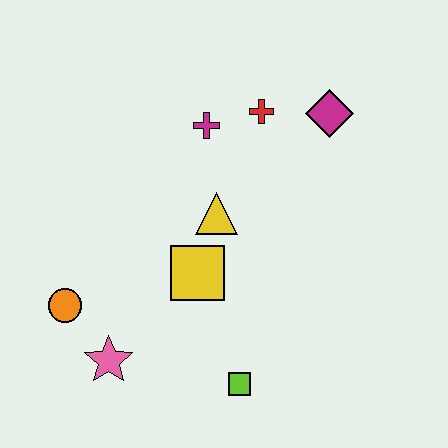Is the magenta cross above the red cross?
No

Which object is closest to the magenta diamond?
The red cross is closest to the magenta diamond.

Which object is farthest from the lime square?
The magenta diamond is farthest from the lime square.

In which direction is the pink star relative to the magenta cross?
The pink star is below the magenta cross.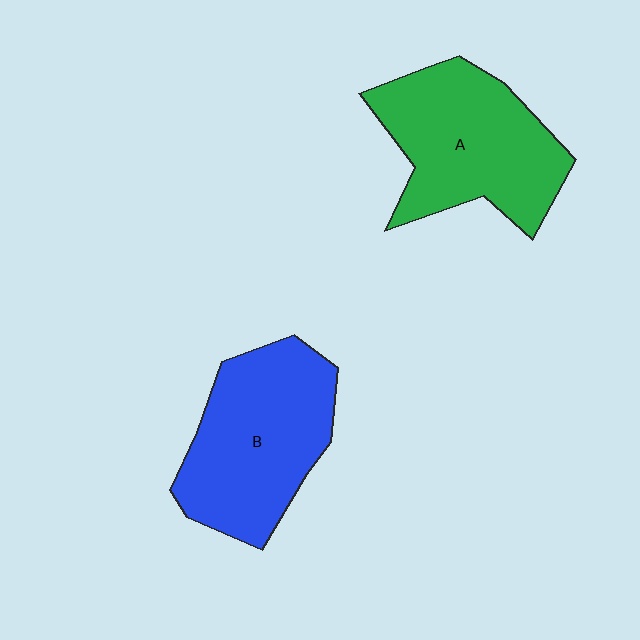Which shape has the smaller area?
Shape A (green).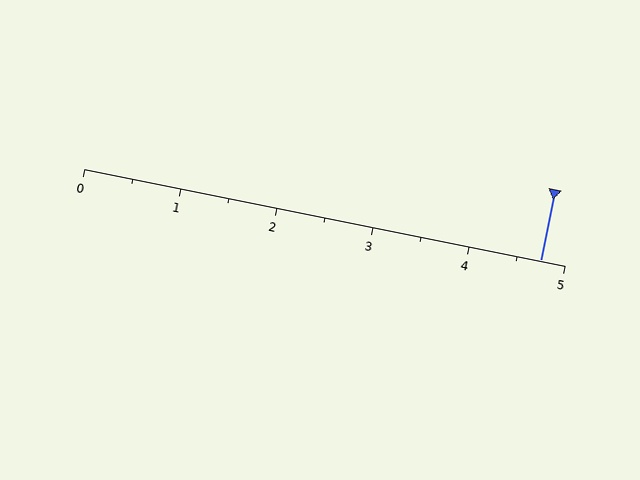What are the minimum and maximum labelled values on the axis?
The axis runs from 0 to 5.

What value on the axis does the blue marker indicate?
The marker indicates approximately 4.8.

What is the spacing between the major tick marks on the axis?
The major ticks are spaced 1 apart.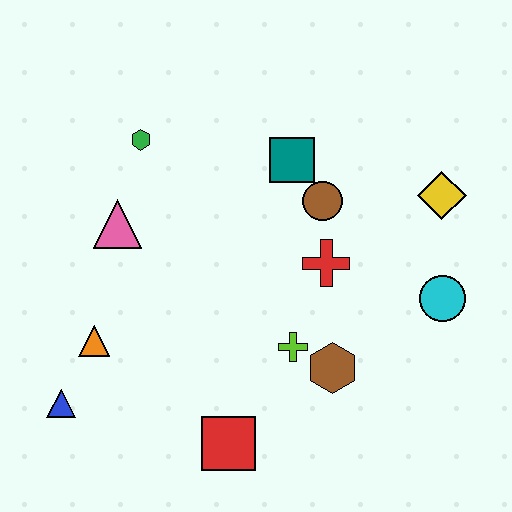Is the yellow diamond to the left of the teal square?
No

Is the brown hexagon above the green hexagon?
No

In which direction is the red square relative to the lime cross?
The red square is below the lime cross.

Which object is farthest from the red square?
The yellow diamond is farthest from the red square.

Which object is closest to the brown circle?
The teal square is closest to the brown circle.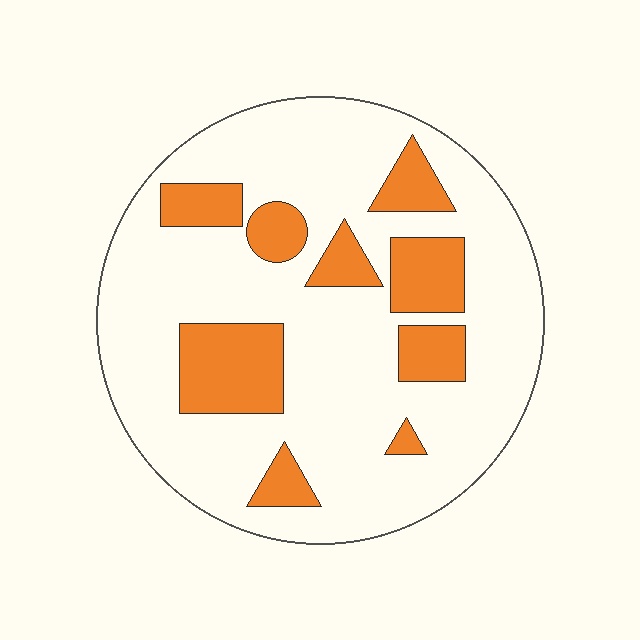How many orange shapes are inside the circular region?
9.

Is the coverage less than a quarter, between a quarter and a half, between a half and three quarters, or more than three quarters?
Less than a quarter.